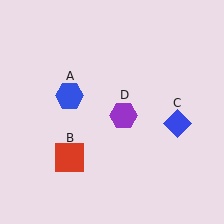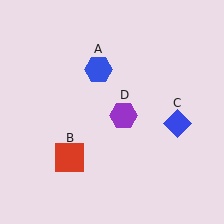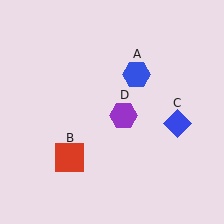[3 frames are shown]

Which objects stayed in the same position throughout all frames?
Red square (object B) and blue diamond (object C) and purple hexagon (object D) remained stationary.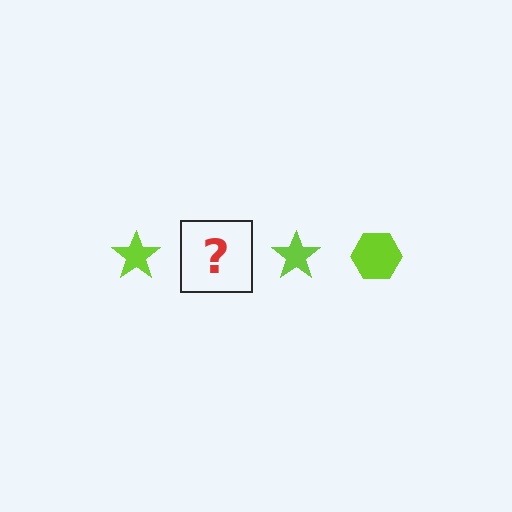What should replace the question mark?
The question mark should be replaced with a lime hexagon.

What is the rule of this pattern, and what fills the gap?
The rule is that the pattern cycles through star, hexagon shapes in lime. The gap should be filled with a lime hexagon.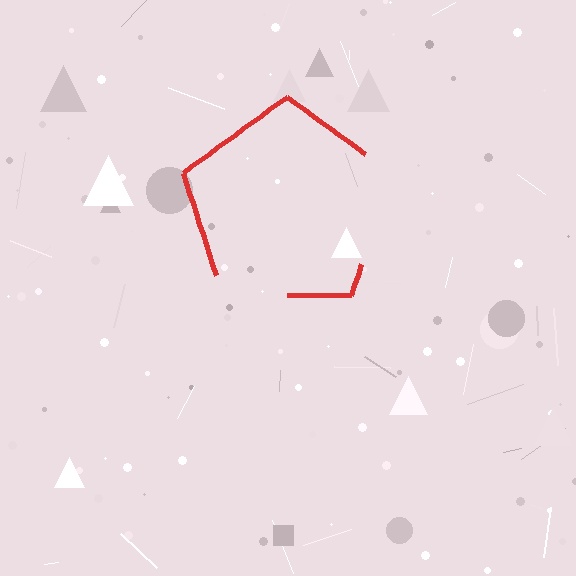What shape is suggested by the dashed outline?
The dashed outline suggests a pentagon.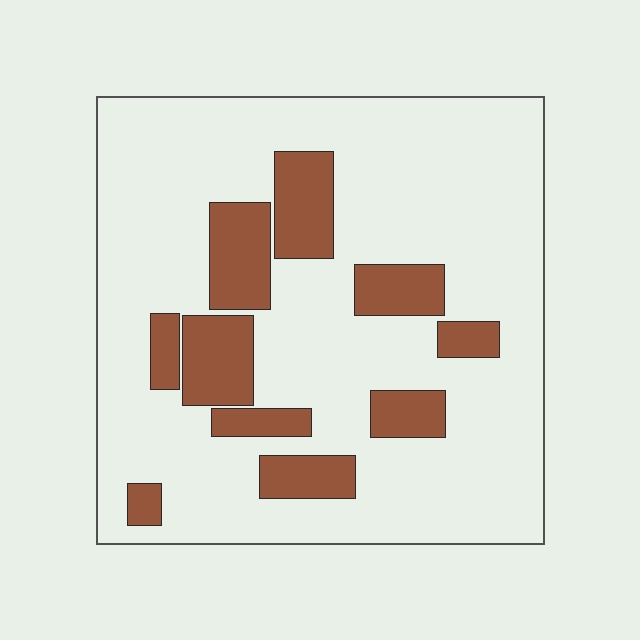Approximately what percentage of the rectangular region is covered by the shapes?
Approximately 20%.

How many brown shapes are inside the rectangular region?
10.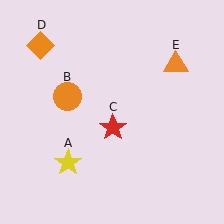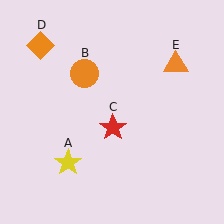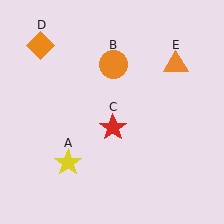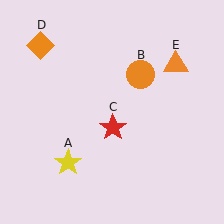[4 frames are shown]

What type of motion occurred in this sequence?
The orange circle (object B) rotated clockwise around the center of the scene.